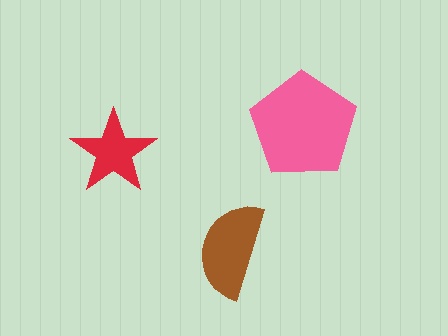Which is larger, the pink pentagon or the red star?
The pink pentagon.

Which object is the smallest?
The red star.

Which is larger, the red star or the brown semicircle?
The brown semicircle.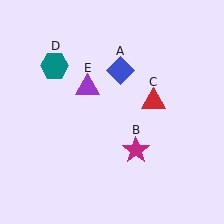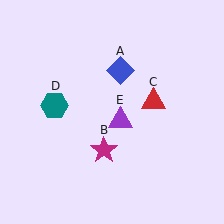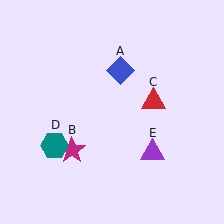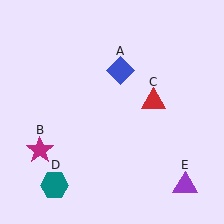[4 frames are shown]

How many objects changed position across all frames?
3 objects changed position: magenta star (object B), teal hexagon (object D), purple triangle (object E).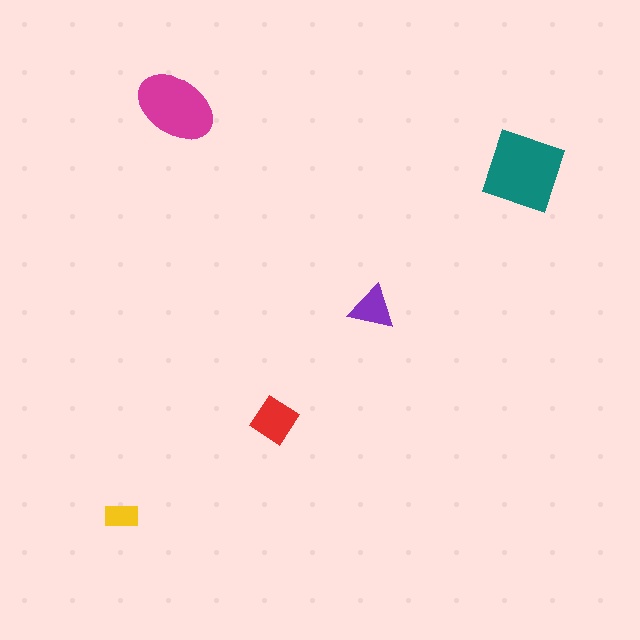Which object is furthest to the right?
The teal diamond is rightmost.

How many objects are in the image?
There are 5 objects in the image.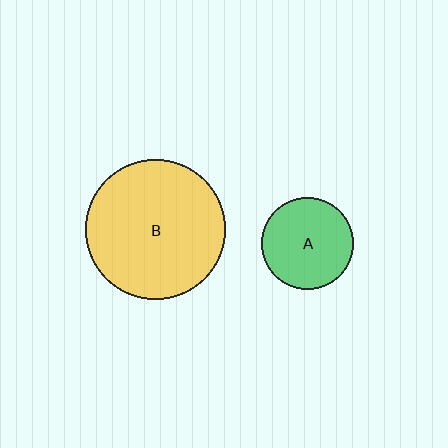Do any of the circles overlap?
No, none of the circles overlap.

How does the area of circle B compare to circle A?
Approximately 2.3 times.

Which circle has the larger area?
Circle B (yellow).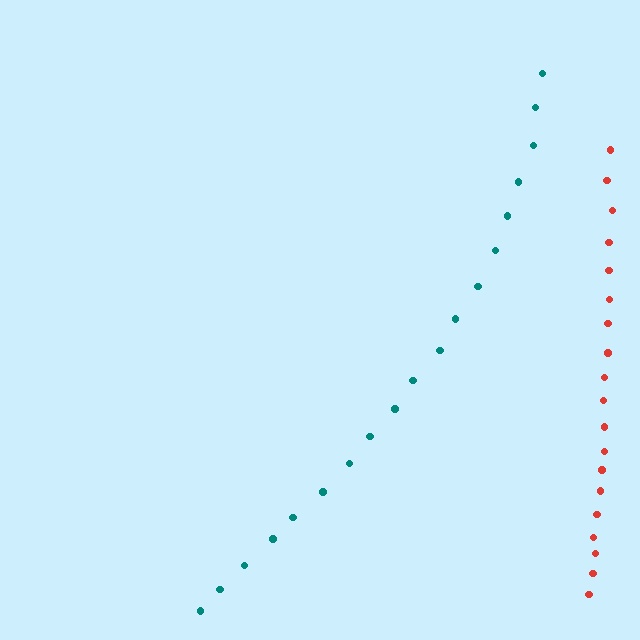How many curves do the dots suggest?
There are 2 distinct paths.